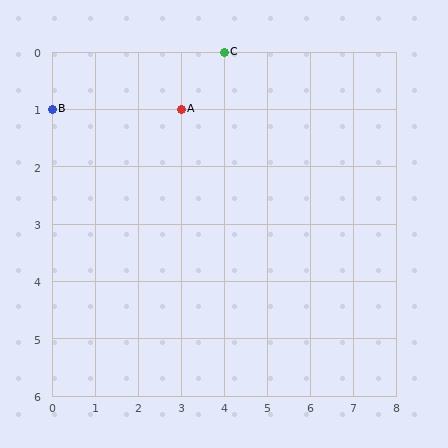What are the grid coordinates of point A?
Point A is at grid coordinates (3, 1).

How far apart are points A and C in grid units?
Points A and C are 1 column and 1 row apart (about 1.4 grid units diagonally).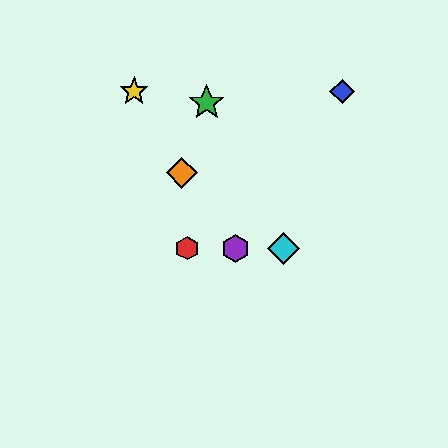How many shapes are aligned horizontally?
3 shapes (the red hexagon, the purple hexagon, the cyan diamond) are aligned horizontally.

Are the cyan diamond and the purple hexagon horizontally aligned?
Yes, both are at y≈248.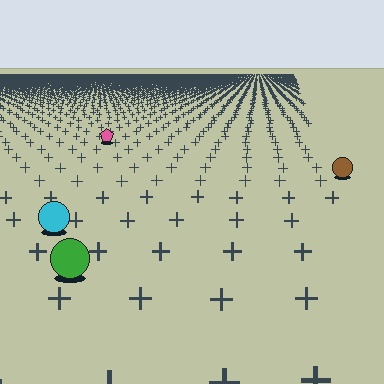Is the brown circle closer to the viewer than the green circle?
No. The green circle is closer — you can tell from the texture gradient: the ground texture is coarser near it.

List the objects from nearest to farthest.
From nearest to farthest: the green circle, the cyan circle, the brown circle, the pink pentagon.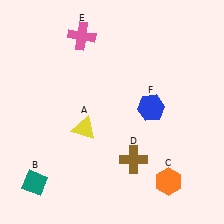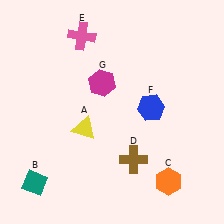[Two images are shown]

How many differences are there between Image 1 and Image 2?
There is 1 difference between the two images.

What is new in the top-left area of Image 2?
A magenta hexagon (G) was added in the top-left area of Image 2.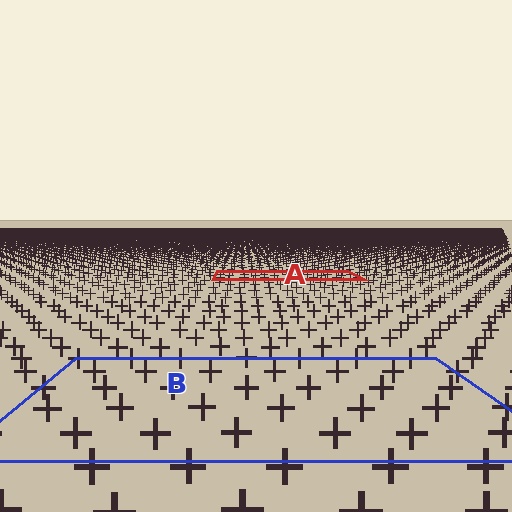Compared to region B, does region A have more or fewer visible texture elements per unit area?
Region A has more texture elements per unit area — they are packed more densely because it is farther away.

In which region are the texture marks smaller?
The texture marks are smaller in region A, because it is farther away.